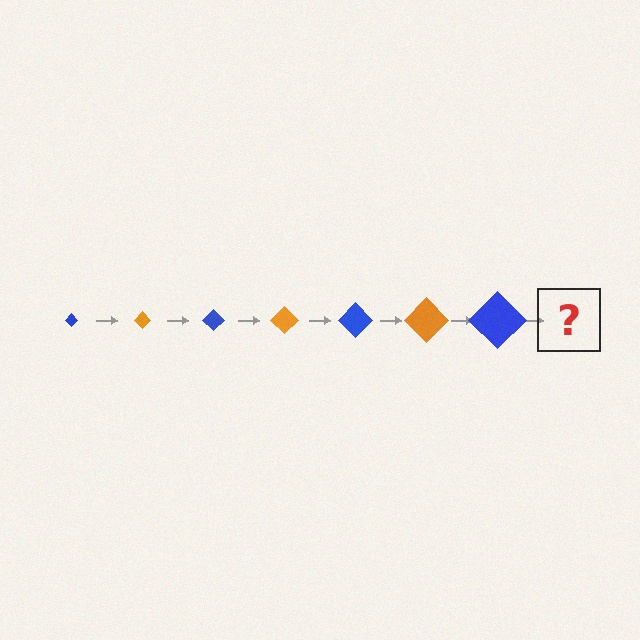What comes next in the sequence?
The next element should be an orange diamond, larger than the previous one.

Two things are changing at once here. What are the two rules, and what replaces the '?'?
The two rules are that the diamond grows larger each step and the color cycles through blue and orange. The '?' should be an orange diamond, larger than the previous one.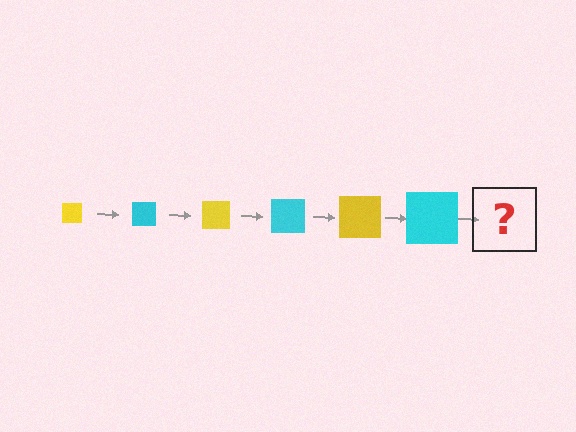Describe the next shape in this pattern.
It should be a yellow square, larger than the previous one.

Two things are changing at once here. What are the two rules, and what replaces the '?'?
The two rules are that the square grows larger each step and the color cycles through yellow and cyan. The '?' should be a yellow square, larger than the previous one.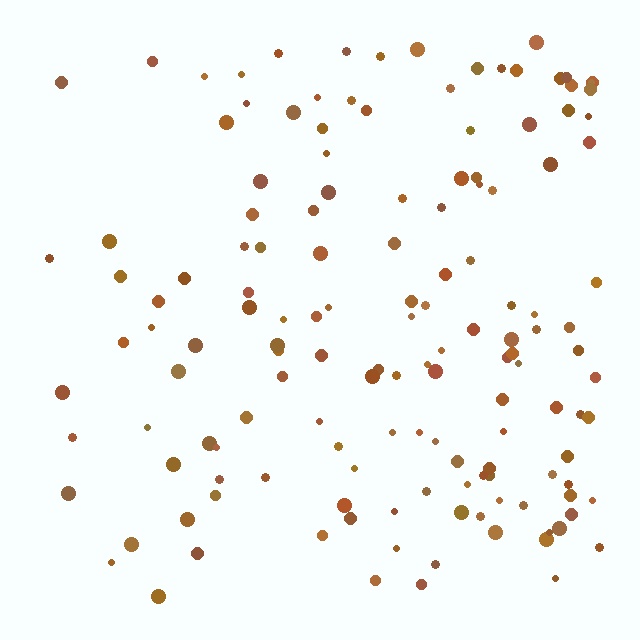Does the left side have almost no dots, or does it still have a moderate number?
Still a moderate number, just noticeably fewer than the right.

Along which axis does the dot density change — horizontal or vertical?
Horizontal.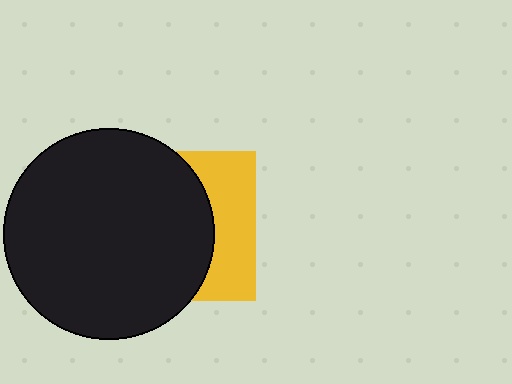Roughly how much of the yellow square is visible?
A small part of it is visible (roughly 34%).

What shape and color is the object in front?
The object in front is a black circle.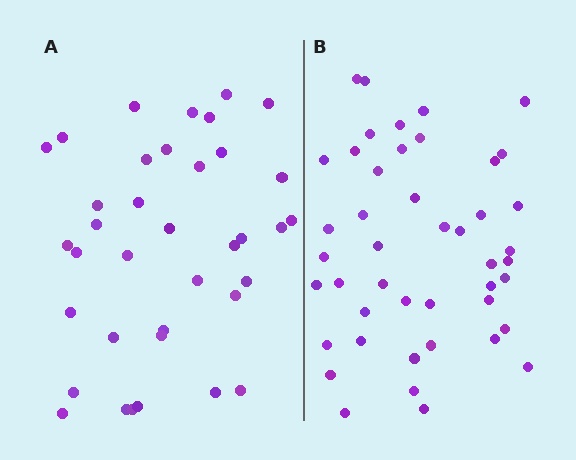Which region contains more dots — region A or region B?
Region B (the right region) has more dots.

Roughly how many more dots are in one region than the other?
Region B has roughly 8 or so more dots than region A.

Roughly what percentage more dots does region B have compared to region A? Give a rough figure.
About 20% more.